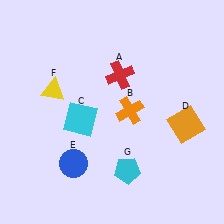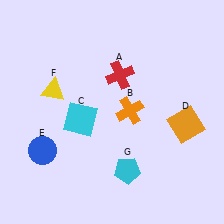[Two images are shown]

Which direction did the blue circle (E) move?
The blue circle (E) moved left.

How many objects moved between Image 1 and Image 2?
1 object moved between the two images.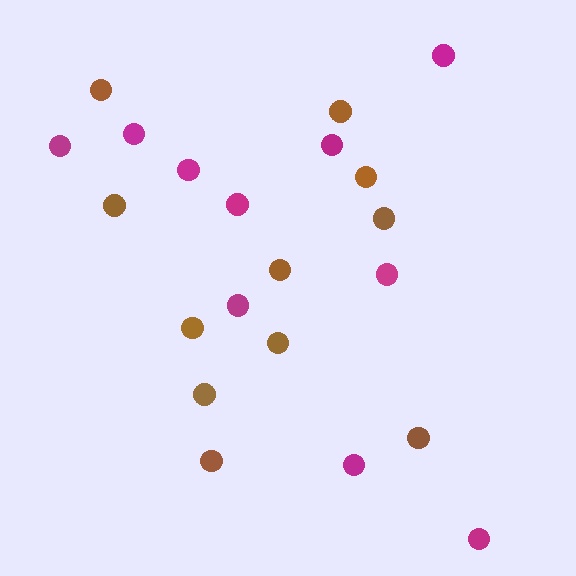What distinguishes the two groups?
There are 2 groups: one group of brown circles (11) and one group of magenta circles (10).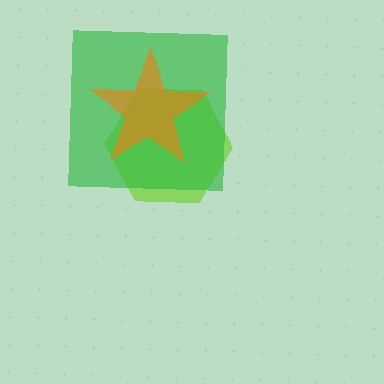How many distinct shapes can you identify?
There are 3 distinct shapes: a lime hexagon, a green square, an orange star.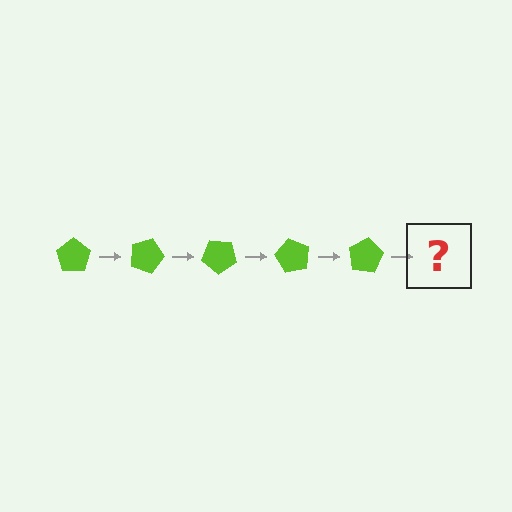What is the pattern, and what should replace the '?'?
The pattern is that the pentagon rotates 20 degrees each step. The '?' should be a lime pentagon rotated 100 degrees.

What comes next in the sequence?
The next element should be a lime pentagon rotated 100 degrees.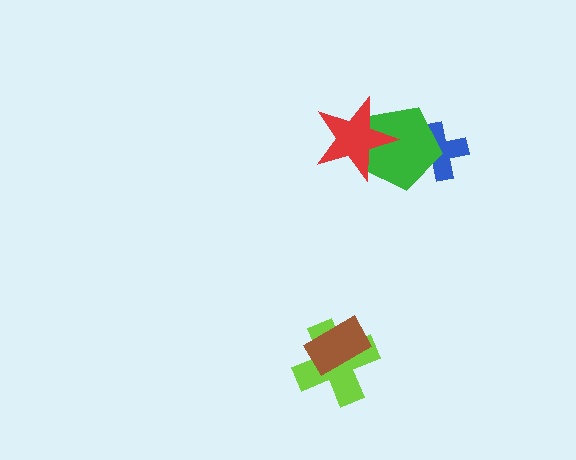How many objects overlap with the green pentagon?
2 objects overlap with the green pentagon.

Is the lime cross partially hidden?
Yes, it is partially covered by another shape.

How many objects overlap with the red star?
1 object overlaps with the red star.